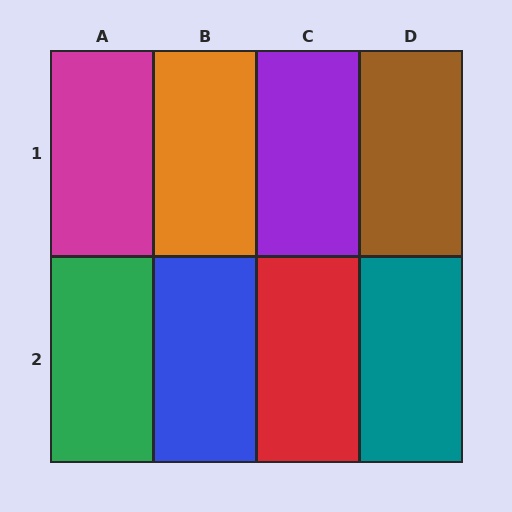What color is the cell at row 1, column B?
Orange.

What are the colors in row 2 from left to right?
Green, blue, red, teal.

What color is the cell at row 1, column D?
Brown.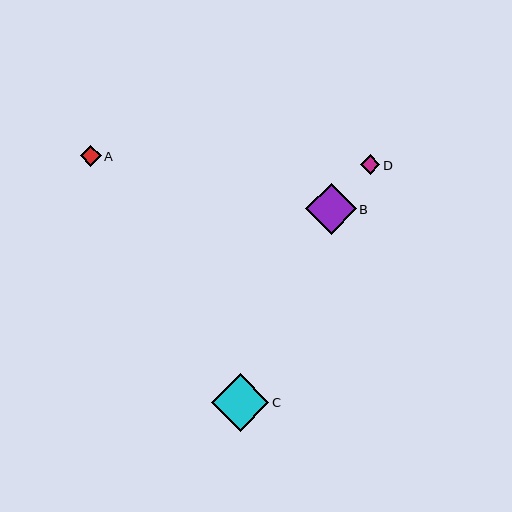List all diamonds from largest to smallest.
From largest to smallest: C, B, A, D.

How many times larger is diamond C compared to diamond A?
Diamond C is approximately 2.7 times the size of diamond A.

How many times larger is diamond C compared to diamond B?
Diamond C is approximately 1.1 times the size of diamond B.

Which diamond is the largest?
Diamond C is the largest with a size of approximately 57 pixels.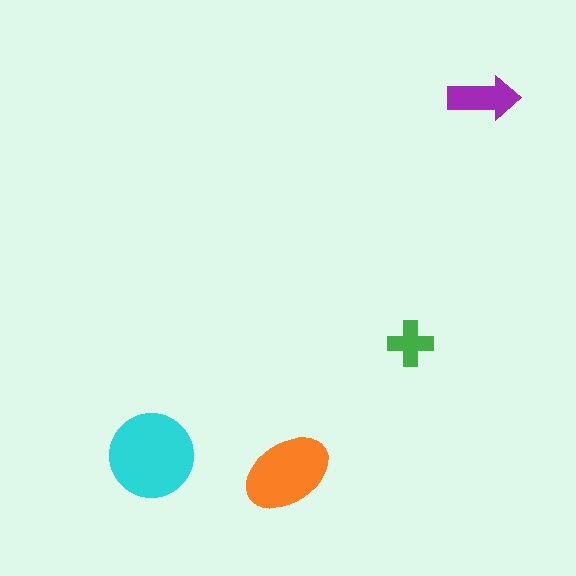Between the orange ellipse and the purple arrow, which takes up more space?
The orange ellipse.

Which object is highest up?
The purple arrow is topmost.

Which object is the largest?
The cyan circle.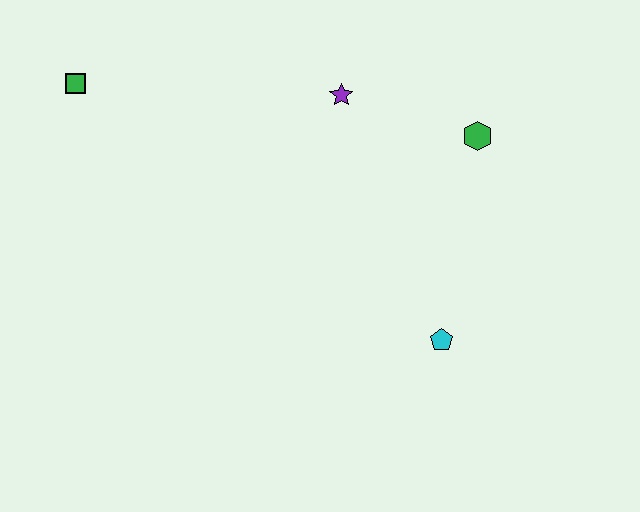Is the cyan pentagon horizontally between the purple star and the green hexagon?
Yes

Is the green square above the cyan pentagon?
Yes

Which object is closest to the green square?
The purple star is closest to the green square.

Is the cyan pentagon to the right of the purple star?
Yes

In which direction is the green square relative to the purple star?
The green square is to the left of the purple star.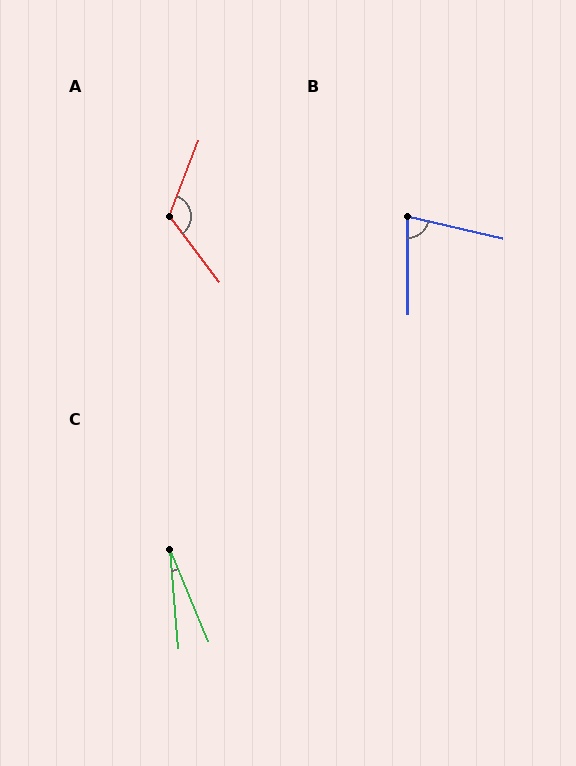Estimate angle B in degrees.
Approximately 77 degrees.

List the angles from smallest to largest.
C (17°), B (77°), A (121°).